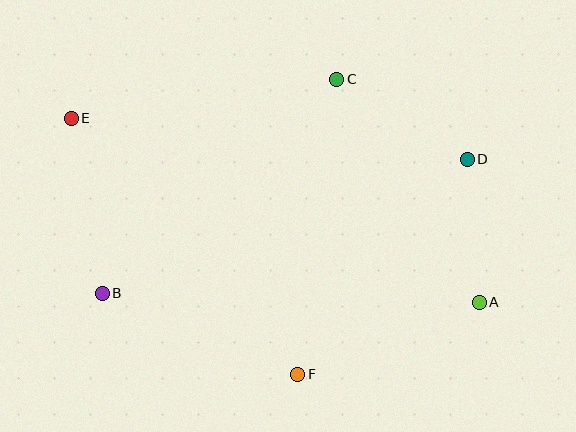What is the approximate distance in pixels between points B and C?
The distance between B and C is approximately 317 pixels.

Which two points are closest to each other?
Points A and D are closest to each other.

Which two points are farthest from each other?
Points A and E are farthest from each other.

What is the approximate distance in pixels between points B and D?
The distance between B and D is approximately 389 pixels.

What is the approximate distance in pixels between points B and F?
The distance between B and F is approximately 212 pixels.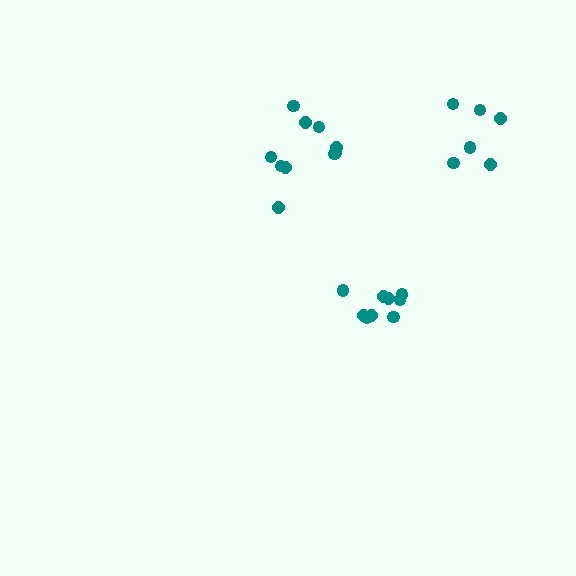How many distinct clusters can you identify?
There are 3 distinct clusters.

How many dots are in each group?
Group 1: 10 dots, Group 2: 6 dots, Group 3: 9 dots (25 total).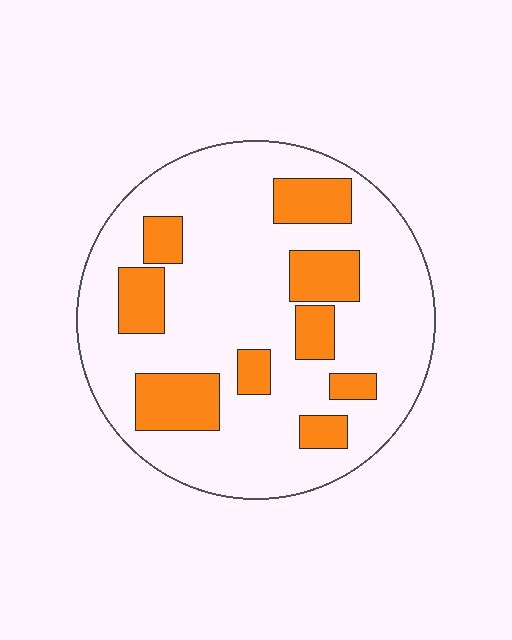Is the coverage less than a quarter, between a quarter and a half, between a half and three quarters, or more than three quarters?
Less than a quarter.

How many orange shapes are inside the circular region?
9.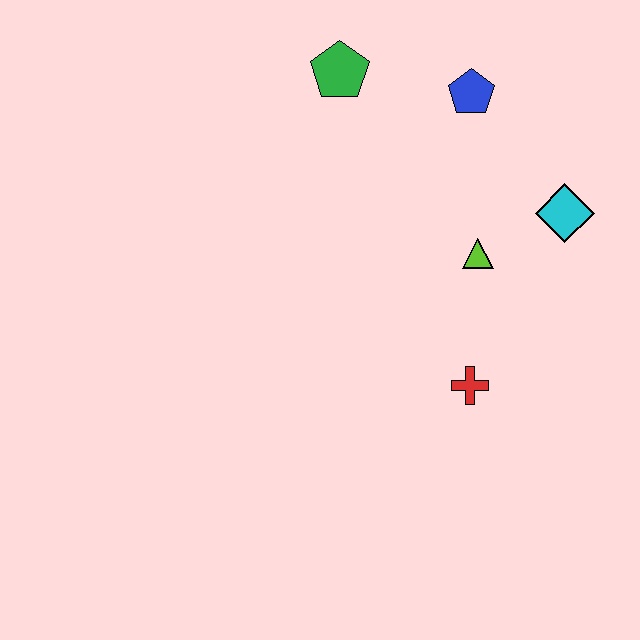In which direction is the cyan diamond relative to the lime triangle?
The cyan diamond is to the right of the lime triangle.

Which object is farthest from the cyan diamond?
The green pentagon is farthest from the cyan diamond.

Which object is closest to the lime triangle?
The cyan diamond is closest to the lime triangle.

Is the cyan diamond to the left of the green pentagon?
No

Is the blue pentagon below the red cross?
No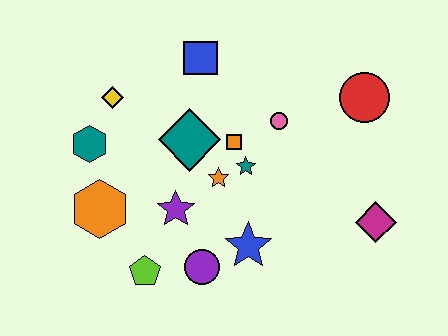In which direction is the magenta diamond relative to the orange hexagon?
The magenta diamond is to the right of the orange hexagon.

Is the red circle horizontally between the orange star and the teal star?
No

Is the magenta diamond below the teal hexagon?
Yes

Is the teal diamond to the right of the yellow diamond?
Yes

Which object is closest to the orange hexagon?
The teal hexagon is closest to the orange hexagon.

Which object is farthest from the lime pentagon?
The red circle is farthest from the lime pentagon.